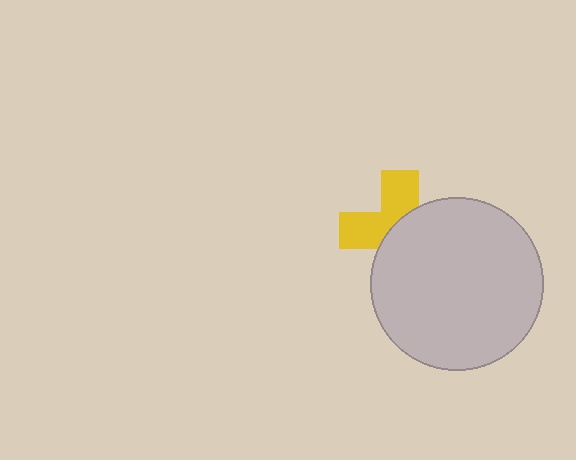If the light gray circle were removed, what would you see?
You would see the complete yellow cross.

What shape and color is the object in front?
The object in front is a light gray circle.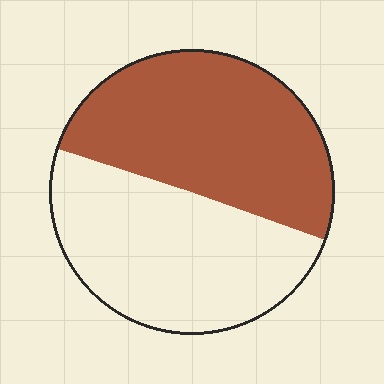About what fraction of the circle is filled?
About one half (1/2).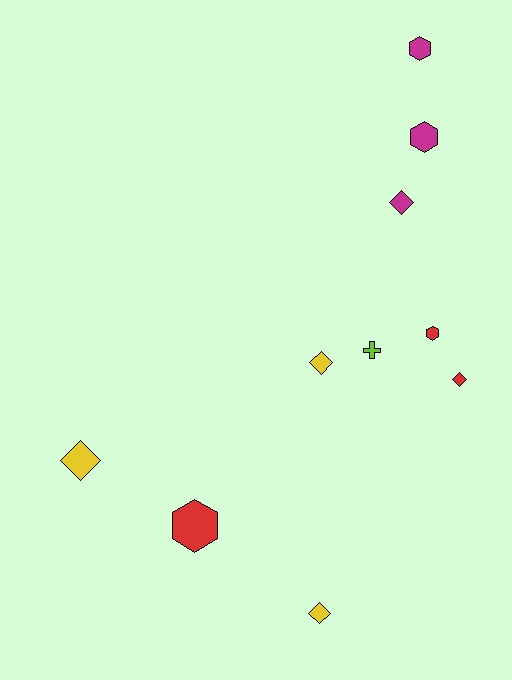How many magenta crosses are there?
There are no magenta crosses.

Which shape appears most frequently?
Diamond, with 5 objects.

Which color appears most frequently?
Yellow, with 3 objects.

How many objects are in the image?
There are 10 objects.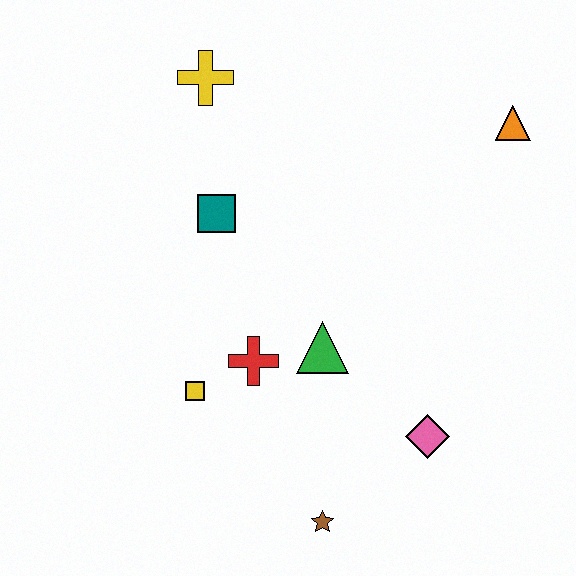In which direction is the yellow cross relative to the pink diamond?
The yellow cross is above the pink diamond.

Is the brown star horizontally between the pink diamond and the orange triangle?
No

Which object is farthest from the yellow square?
The orange triangle is farthest from the yellow square.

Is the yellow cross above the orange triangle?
Yes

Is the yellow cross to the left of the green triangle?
Yes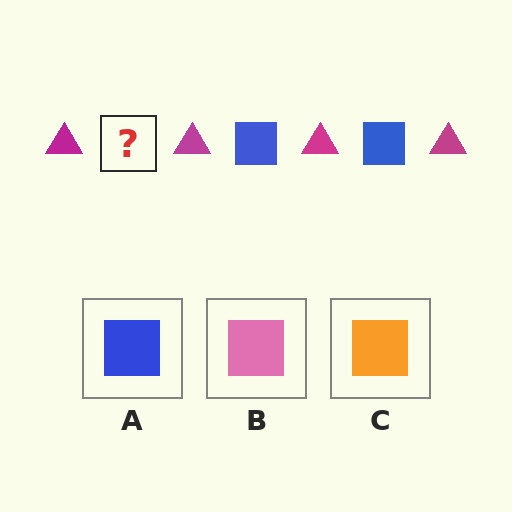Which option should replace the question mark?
Option A.